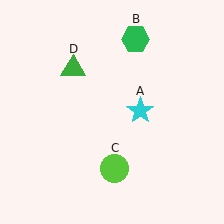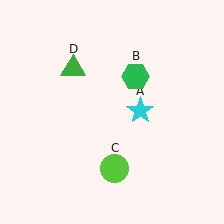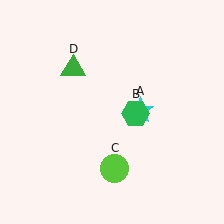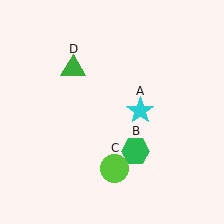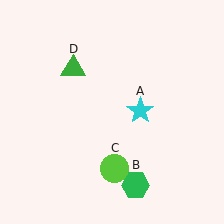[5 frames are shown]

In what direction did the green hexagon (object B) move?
The green hexagon (object B) moved down.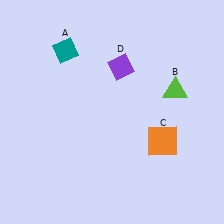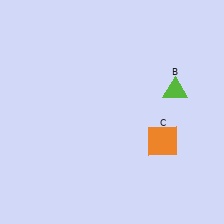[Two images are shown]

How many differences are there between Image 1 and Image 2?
There are 2 differences between the two images.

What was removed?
The teal diamond (A), the purple diamond (D) were removed in Image 2.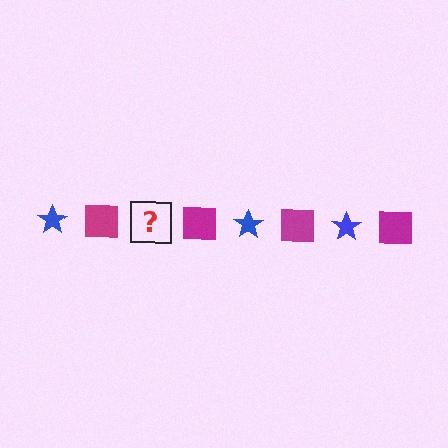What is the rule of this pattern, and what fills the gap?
The rule is that the pattern alternates between blue star and magenta square. The gap should be filled with a blue star.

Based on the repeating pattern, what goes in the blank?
The blank should be a blue star.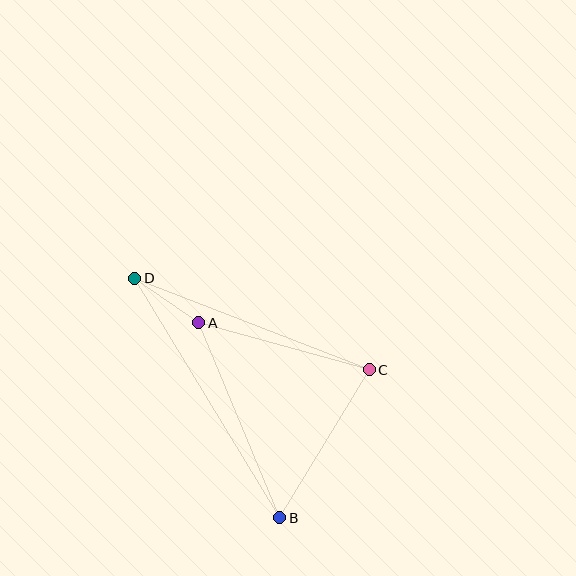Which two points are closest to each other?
Points A and D are closest to each other.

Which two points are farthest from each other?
Points B and D are farthest from each other.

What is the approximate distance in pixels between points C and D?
The distance between C and D is approximately 252 pixels.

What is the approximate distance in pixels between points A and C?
The distance between A and C is approximately 177 pixels.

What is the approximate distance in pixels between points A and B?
The distance between A and B is approximately 211 pixels.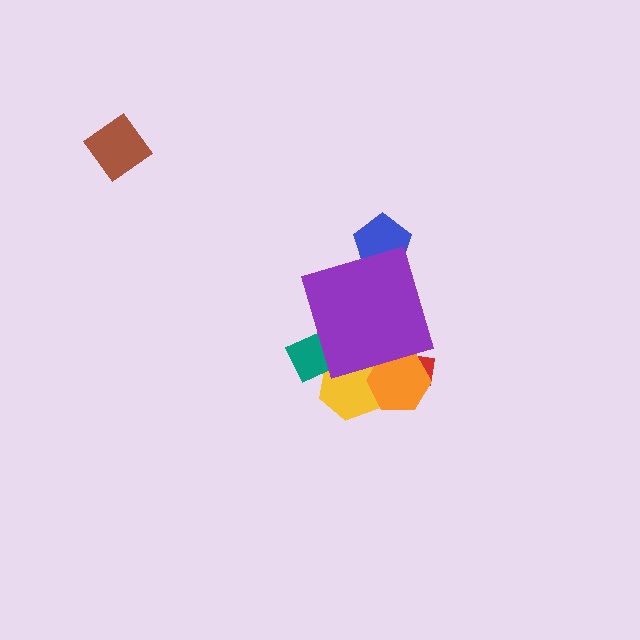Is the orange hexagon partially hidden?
Yes, the orange hexagon is partially hidden behind the purple diamond.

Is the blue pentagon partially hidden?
Yes, the blue pentagon is partially hidden behind the purple diamond.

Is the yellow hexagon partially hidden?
Yes, the yellow hexagon is partially hidden behind the purple diamond.